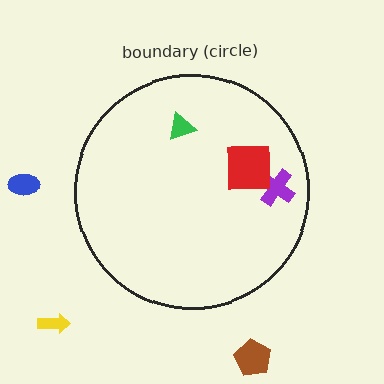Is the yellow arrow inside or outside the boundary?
Outside.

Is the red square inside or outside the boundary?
Inside.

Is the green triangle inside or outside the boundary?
Inside.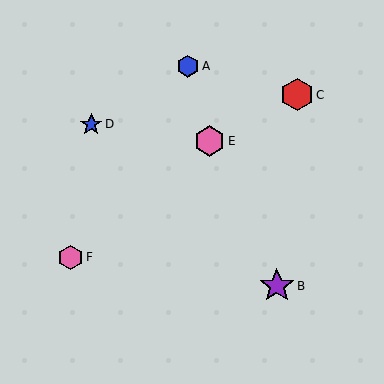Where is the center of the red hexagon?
The center of the red hexagon is at (297, 95).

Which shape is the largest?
The purple star (labeled B) is the largest.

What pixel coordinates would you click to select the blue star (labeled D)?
Click at (91, 124) to select the blue star D.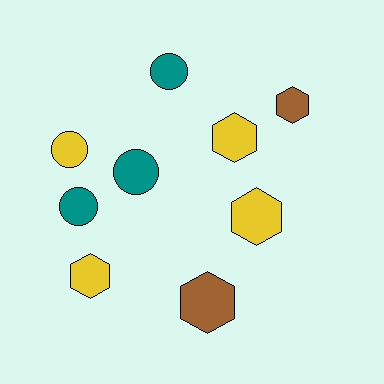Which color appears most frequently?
Yellow, with 4 objects.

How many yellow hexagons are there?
There are 3 yellow hexagons.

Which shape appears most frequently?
Hexagon, with 5 objects.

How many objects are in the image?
There are 9 objects.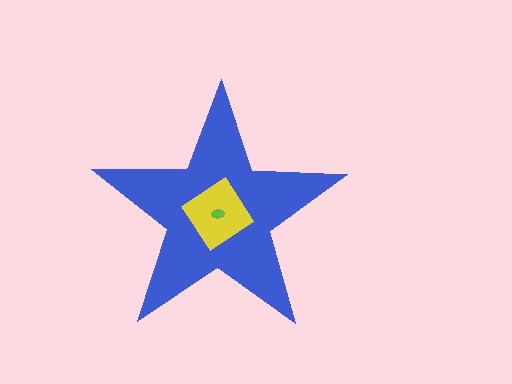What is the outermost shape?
The blue star.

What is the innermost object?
The lime ellipse.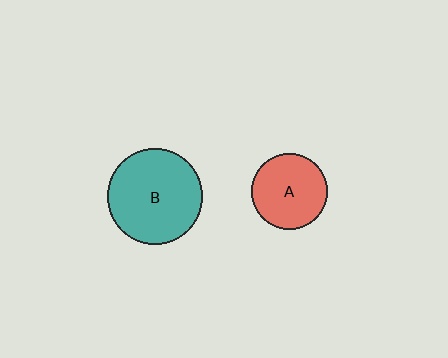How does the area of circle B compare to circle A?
Approximately 1.6 times.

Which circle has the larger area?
Circle B (teal).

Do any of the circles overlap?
No, none of the circles overlap.